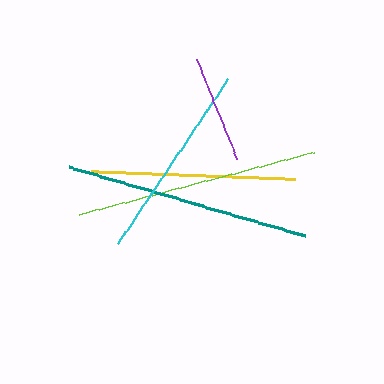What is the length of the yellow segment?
The yellow segment is approximately 203 pixels long.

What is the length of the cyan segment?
The cyan segment is approximately 198 pixels long.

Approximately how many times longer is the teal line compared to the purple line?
The teal line is approximately 2.3 times the length of the purple line.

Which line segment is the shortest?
The purple line is the shortest at approximately 107 pixels.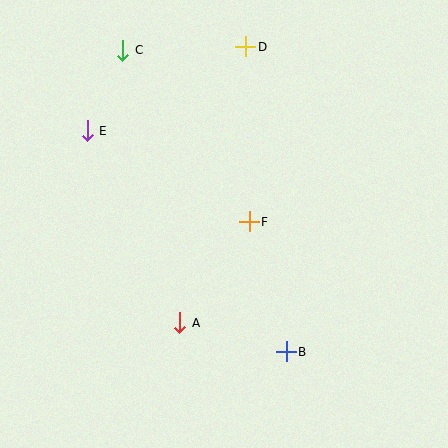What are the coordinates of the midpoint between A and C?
The midpoint between A and C is at (151, 186).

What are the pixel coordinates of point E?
Point E is at (87, 131).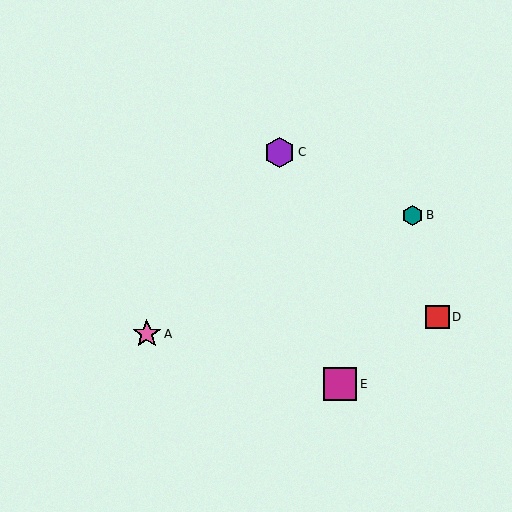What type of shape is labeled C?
Shape C is a purple hexagon.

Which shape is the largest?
The magenta square (labeled E) is the largest.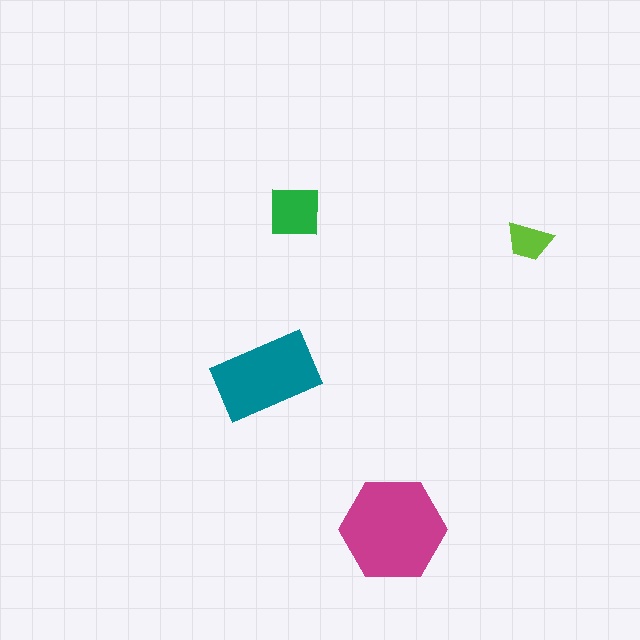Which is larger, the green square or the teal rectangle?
The teal rectangle.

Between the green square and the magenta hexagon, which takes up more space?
The magenta hexagon.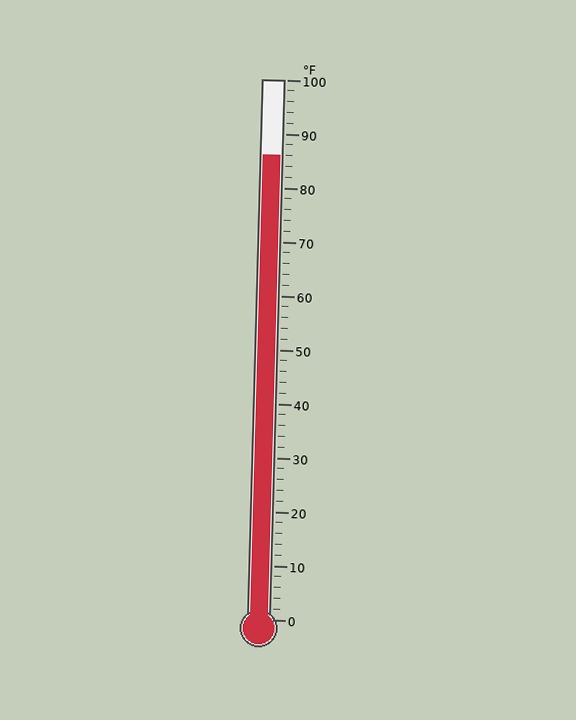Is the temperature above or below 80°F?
The temperature is above 80°F.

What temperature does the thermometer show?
The thermometer shows approximately 86°F.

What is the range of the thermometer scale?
The thermometer scale ranges from 0°F to 100°F.